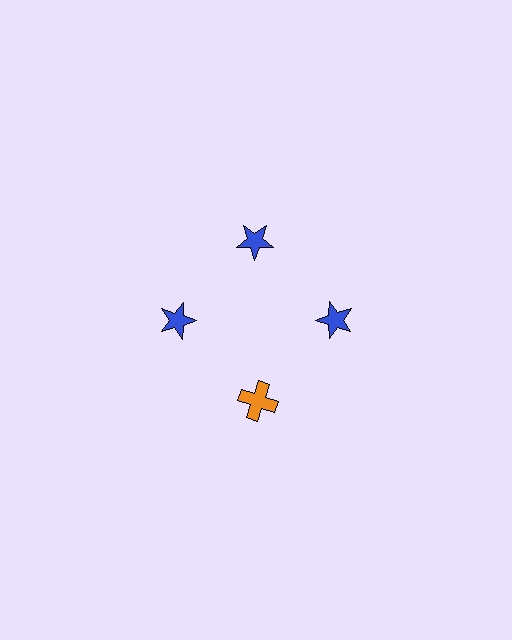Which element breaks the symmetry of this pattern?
The orange cross at roughly the 6 o'clock position breaks the symmetry. All other shapes are blue stars.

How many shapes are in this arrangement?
There are 4 shapes arranged in a ring pattern.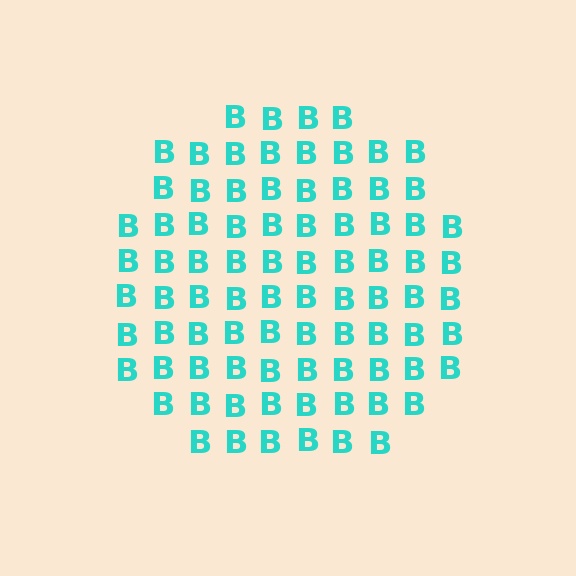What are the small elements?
The small elements are letter B's.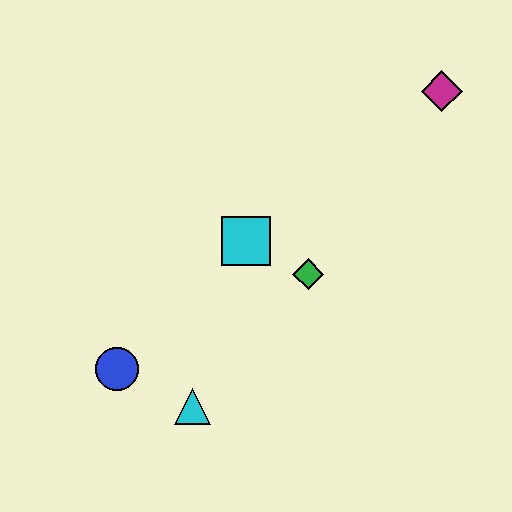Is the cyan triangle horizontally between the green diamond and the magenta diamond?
No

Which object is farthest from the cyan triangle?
The magenta diamond is farthest from the cyan triangle.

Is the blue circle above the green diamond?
No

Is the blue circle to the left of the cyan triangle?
Yes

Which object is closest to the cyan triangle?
The blue circle is closest to the cyan triangle.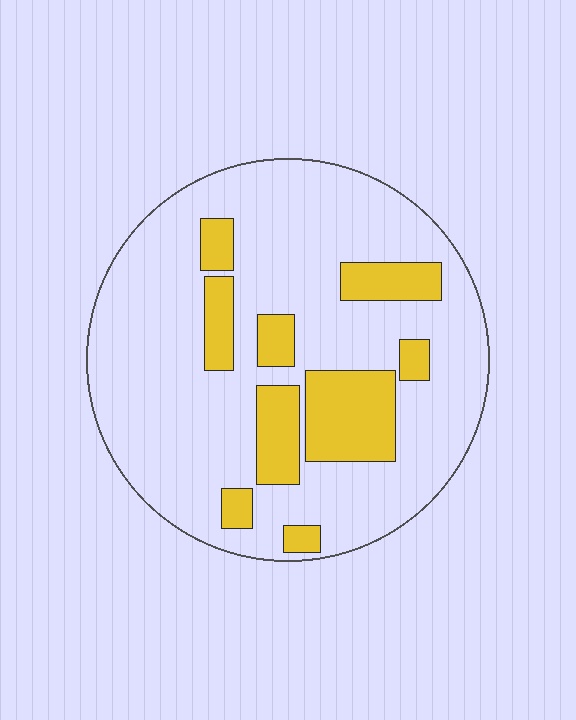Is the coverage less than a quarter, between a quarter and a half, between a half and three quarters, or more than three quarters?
Less than a quarter.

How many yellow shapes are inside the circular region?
9.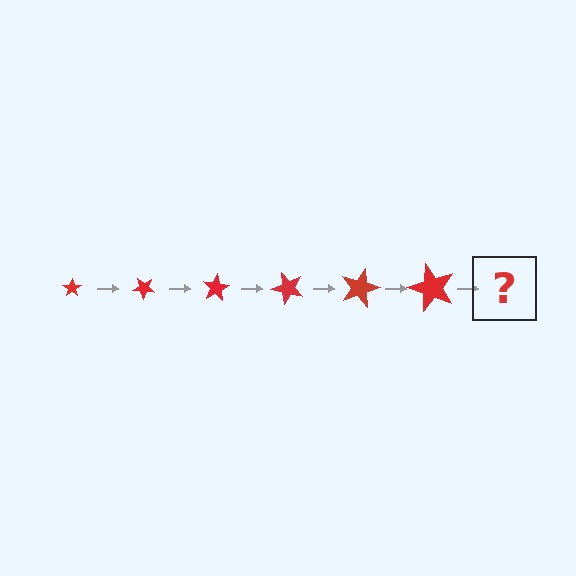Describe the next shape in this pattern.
It should be a star, larger than the previous one and rotated 240 degrees from the start.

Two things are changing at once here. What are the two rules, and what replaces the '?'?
The two rules are that the star grows larger each step and it rotates 40 degrees each step. The '?' should be a star, larger than the previous one and rotated 240 degrees from the start.